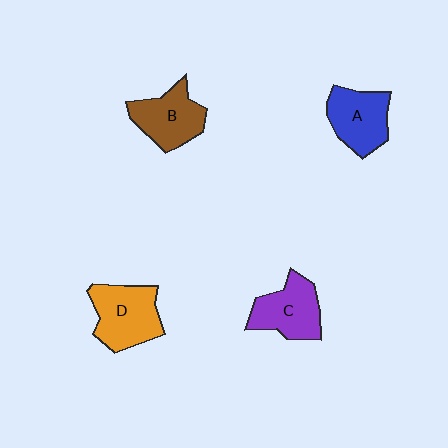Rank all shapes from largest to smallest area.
From largest to smallest: D (orange), B (brown), C (purple), A (blue).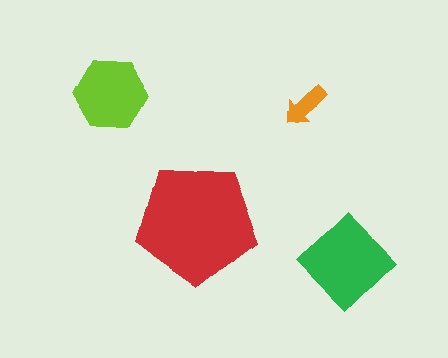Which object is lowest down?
The green diamond is bottommost.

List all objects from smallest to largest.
The orange arrow, the lime hexagon, the green diamond, the red pentagon.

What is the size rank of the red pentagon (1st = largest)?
1st.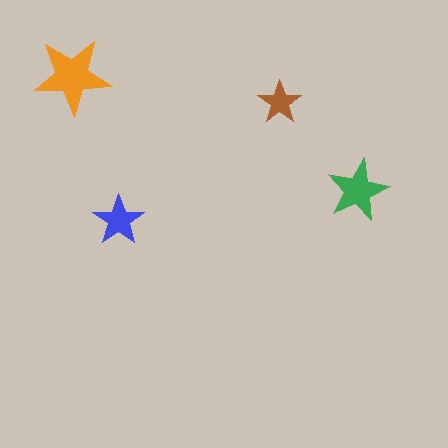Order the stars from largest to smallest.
the orange one, the green one, the blue one, the brown one.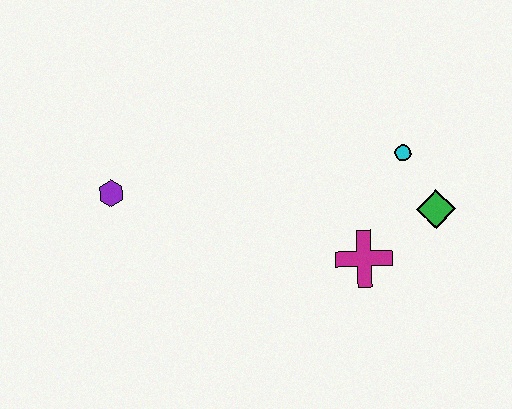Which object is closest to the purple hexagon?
The magenta cross is closest to the purple hexagon.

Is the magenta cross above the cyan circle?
No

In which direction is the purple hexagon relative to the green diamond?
The purple hexagon is to the left of the green diamond.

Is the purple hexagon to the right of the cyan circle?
No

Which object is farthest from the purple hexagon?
The green diamond is farthest from the purple hexagon.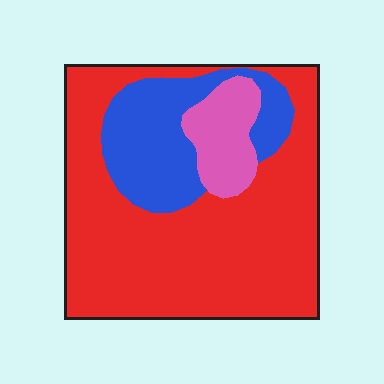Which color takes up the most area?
Red, at roughly 70%.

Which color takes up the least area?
Pink, at roughly 10%.